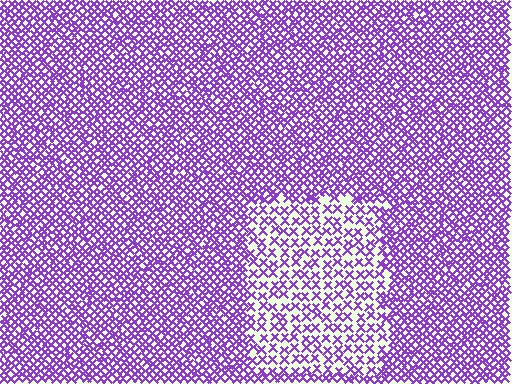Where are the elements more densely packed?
The elements are more densely packed outside the rectangle boundary.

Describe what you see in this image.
The image contains small purple elements arranged at two different densities. A rectangle-shaped region is visible where the elements are less densely packed than the surrounding area.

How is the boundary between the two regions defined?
The boundary is defined by a change in element density (approximately 2.1x ratio). All elements are the same color, size, and shape.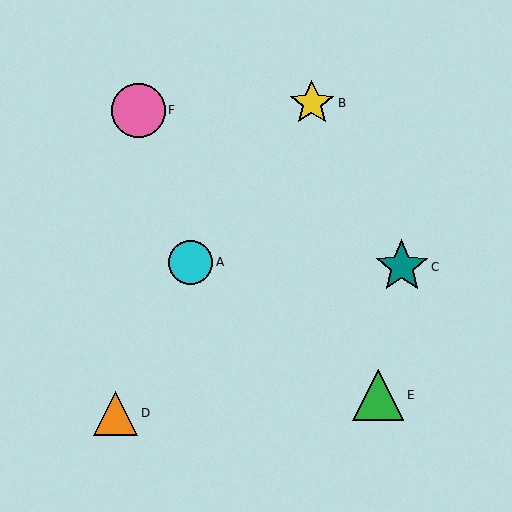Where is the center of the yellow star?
The center of the yellow star is at (312, 103).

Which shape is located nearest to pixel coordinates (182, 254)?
The cyan circle (labeled A) at (191, 262) is nearest to that location.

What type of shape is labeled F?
Shape F is a pink circle.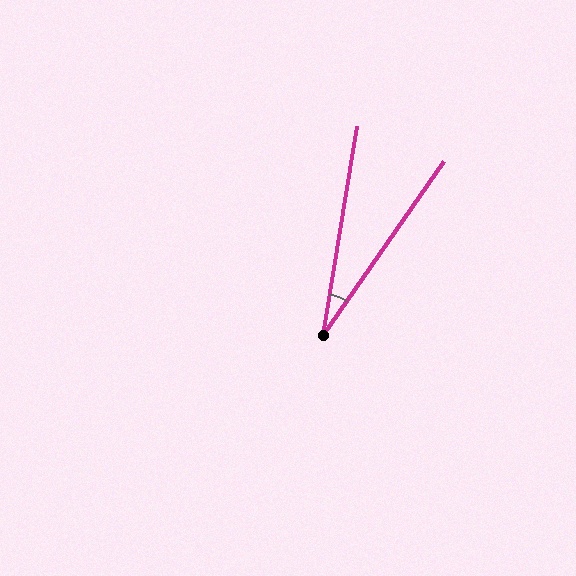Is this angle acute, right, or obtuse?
It is acute.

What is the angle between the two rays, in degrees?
Approximately 25 degrees.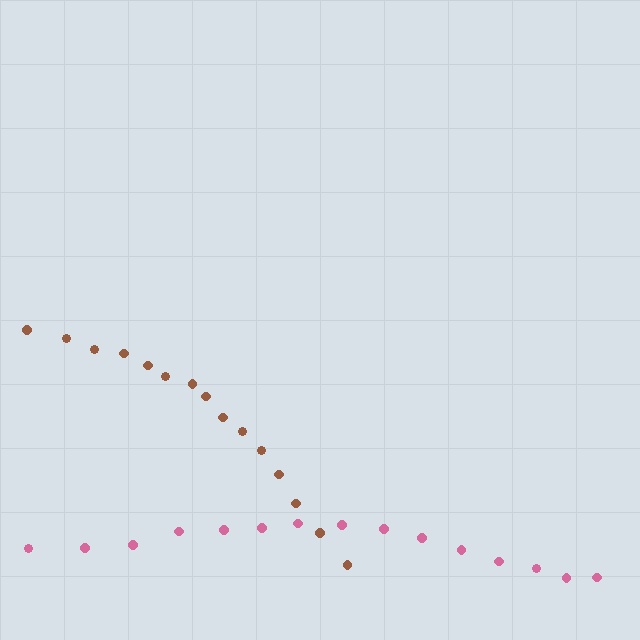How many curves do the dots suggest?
There are 2 distinct paths.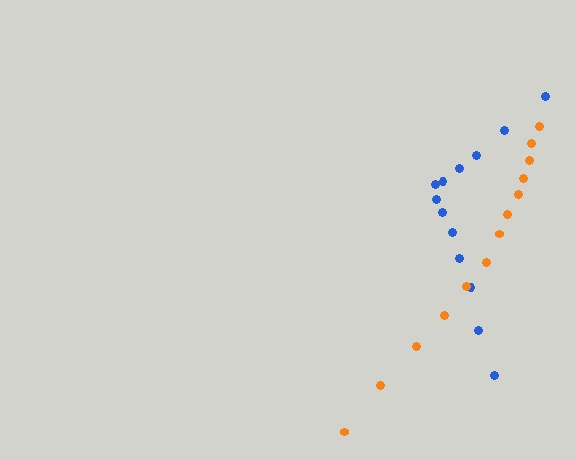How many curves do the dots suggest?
There are 2 distinct paths.